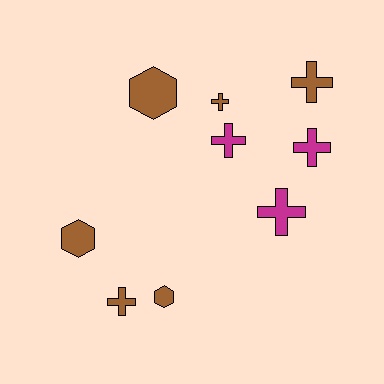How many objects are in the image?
There are 9 objects.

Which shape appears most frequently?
Cross, with 6 objects.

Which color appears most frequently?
Brown, with 6 objects.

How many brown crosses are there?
There are 3 brown crosses.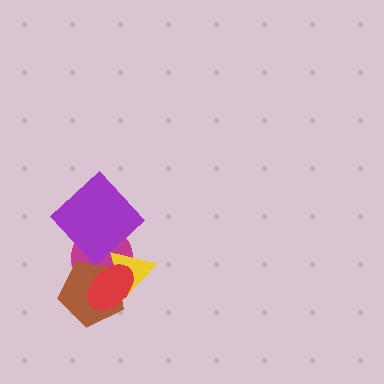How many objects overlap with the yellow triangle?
3 objects overlap with the yellow triangle.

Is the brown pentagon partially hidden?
Yes, it is partially covered by another shape.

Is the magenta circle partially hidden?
Yes, it is partially covered by another shape.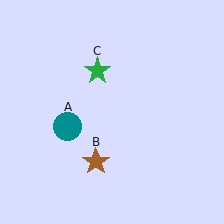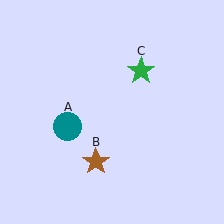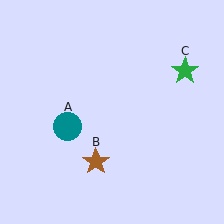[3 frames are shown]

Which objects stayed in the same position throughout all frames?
Teal circle (object A) and brown star (object B) remained stationary.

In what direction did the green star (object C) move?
The green star (object C) moved right.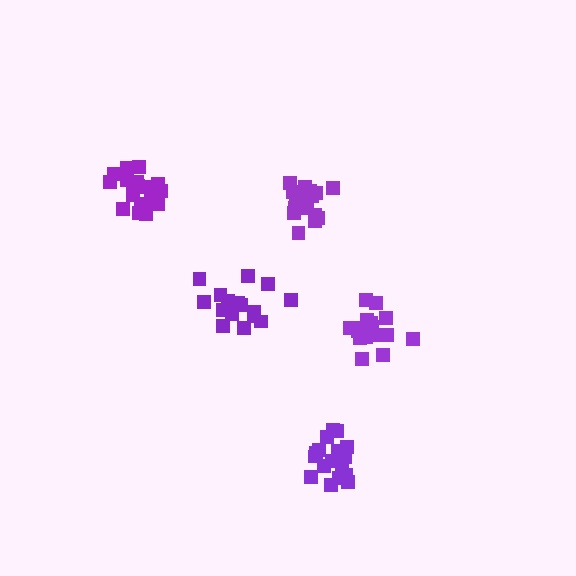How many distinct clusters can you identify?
There are 5 distinct clusters.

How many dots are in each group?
Group 1: 19 dots, Group 2: 18 dots, Group 3: 19 dots, Group 4: 18 dots, Group 5: 17 dots (91 total).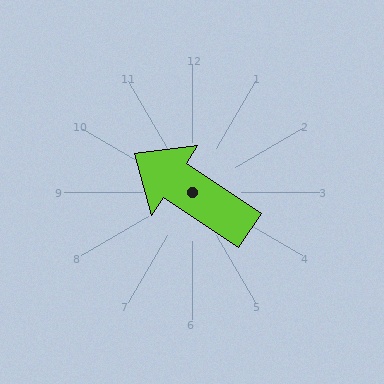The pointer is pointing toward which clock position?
Roughly 10 o'clock.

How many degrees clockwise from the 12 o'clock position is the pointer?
Approximately 304 degrees.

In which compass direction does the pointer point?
Northwest.